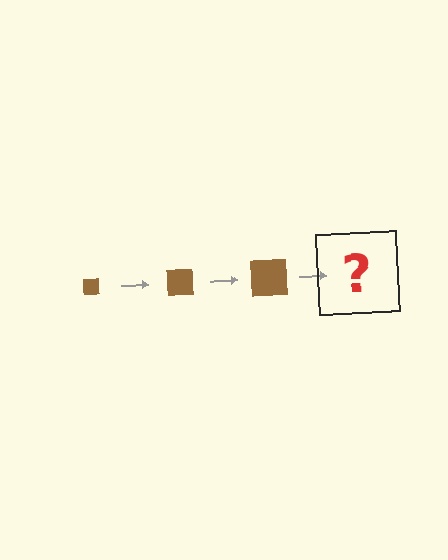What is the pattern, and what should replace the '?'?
The pattern is that the square gets progressively larger each step. The '?' should be a brown square, larger than the previous one.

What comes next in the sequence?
The next element should be a brown square, larger than the previous one.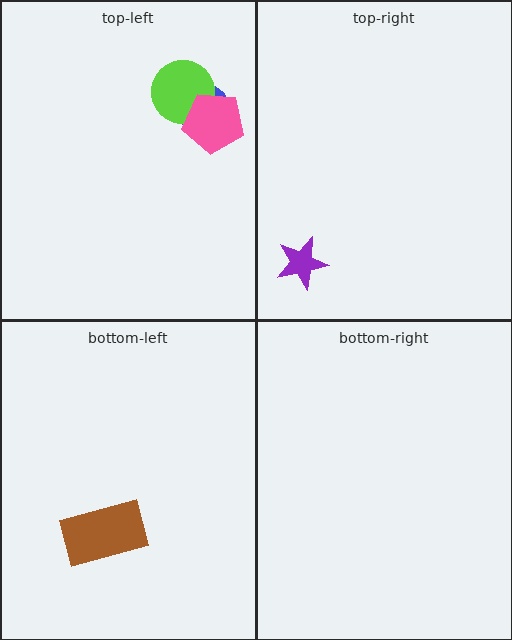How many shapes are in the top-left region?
3.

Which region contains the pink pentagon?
The top-left region.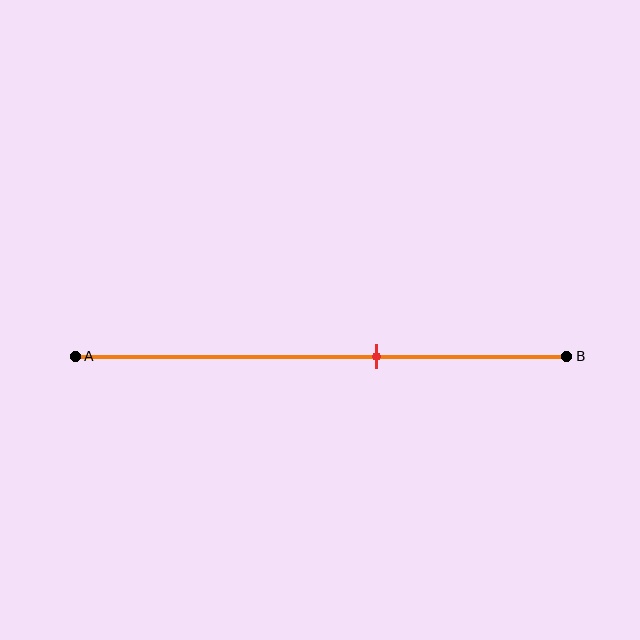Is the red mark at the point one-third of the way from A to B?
No, the mark is at about 60% from A, not at the 33% one-third point.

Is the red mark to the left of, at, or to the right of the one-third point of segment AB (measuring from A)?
The red mark is to the right of the one-third point of segment AB.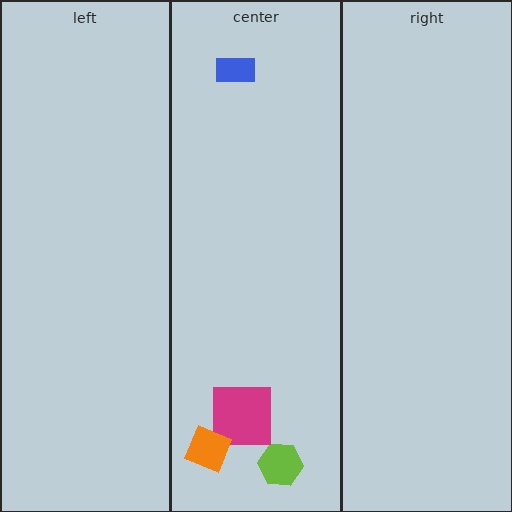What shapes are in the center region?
The blue rectangle, the lime hexagon, the magenta square, the orange diamond.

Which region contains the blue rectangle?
The center region.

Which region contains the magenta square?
The center region.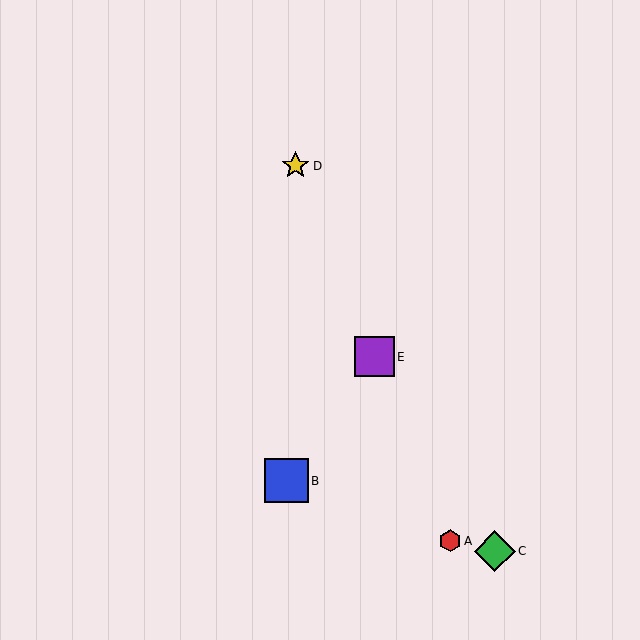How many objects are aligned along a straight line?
3 objects (A, D, E) are aligned along a straight line.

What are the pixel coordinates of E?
Object E is at (374, 357).